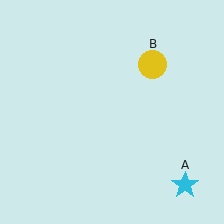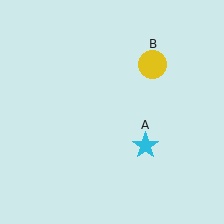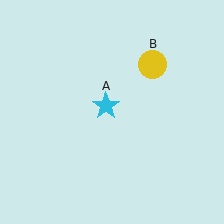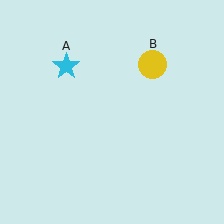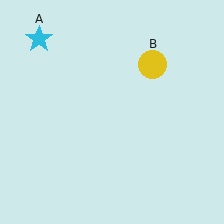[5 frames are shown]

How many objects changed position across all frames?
1 object changed position: cyan star (object A).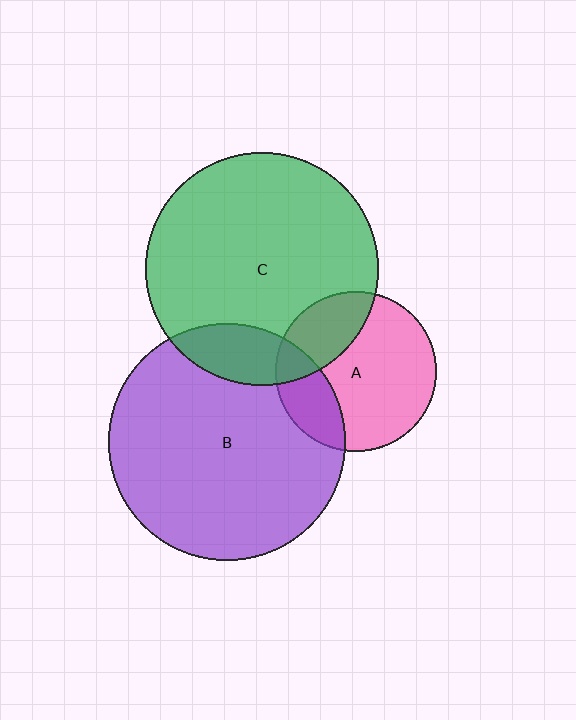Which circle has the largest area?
Circle B (purple).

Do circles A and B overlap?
Yes.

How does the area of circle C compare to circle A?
Approximately 2.1 times.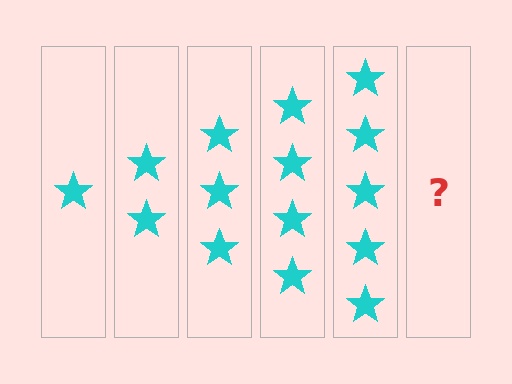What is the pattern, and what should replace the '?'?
The pattern is that each step adds one more star. The '?' should be 6 stars.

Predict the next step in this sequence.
The next step is 6 stars.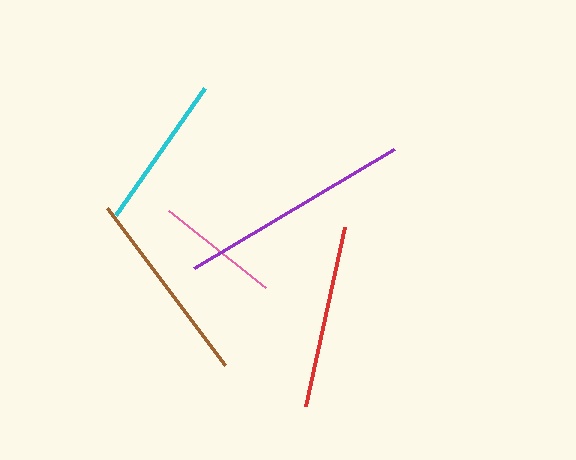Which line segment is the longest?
The purple line is the longest at approximately 233 pixels.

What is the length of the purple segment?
The purple segment is approximately 233 pixels long.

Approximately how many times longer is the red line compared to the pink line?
The red line is approximately 1.5 times the length of the pink line.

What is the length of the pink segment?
The pink segment is approximately 124 pixels long.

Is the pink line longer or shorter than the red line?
The red line is longer than the pink line.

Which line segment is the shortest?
The pink line is the shortest at approximately 124 pixels.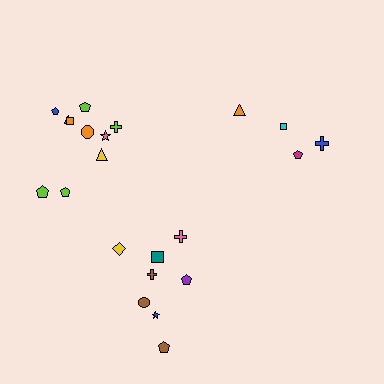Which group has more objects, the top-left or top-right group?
The top-left group.